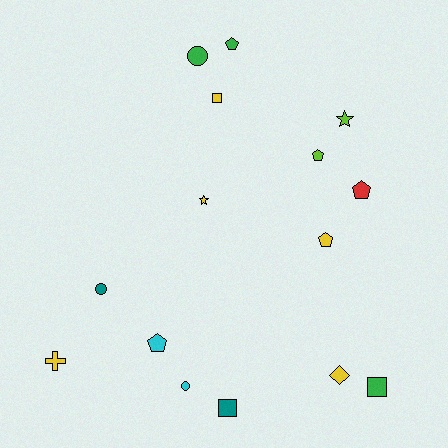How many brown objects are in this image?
There are no brown objects.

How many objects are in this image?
There are 15 objects.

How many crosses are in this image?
There is 1 cross.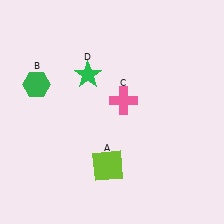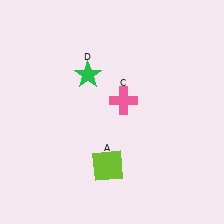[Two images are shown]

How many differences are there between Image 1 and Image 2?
There is 1 difference between the two images.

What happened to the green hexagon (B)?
The green hexagon (B) was removed in Image 2. It was in the top-left area of Image 1.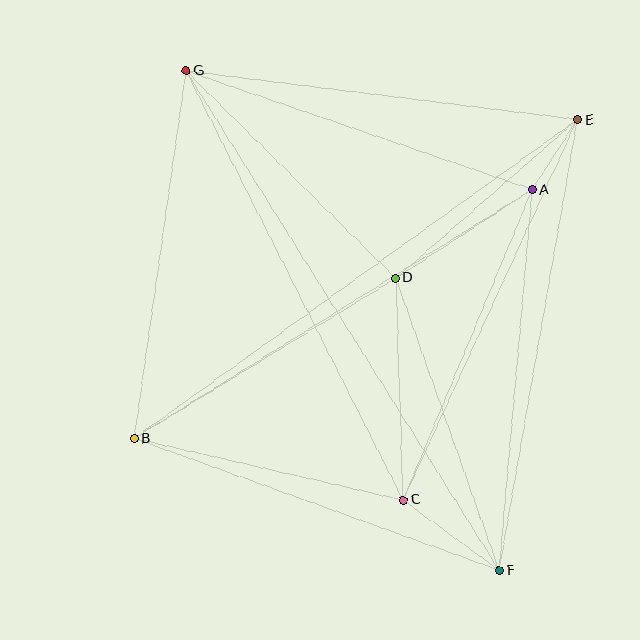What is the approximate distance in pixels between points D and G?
The distance between D and G is approximately 295 pixels.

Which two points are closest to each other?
Points A and E are closest to each other.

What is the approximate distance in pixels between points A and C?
The distance between A and C is approximately 336 pixels.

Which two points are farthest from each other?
Points F and G are farthest from each other.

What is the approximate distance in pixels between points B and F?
The distance between B and F is approximately 388 pixels.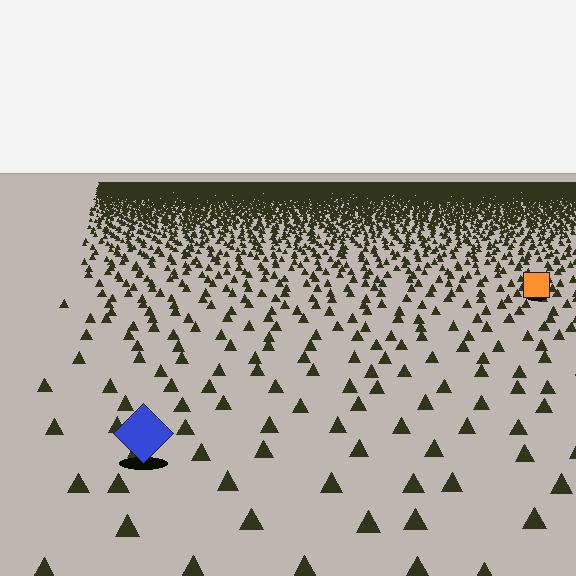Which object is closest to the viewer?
The blue diamond is closest. The texture marks near it are larger and more spread out.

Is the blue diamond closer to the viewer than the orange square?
Yes. The blue diamond is closer — you can tell from the texture gradient: the ground texture is coarser near it.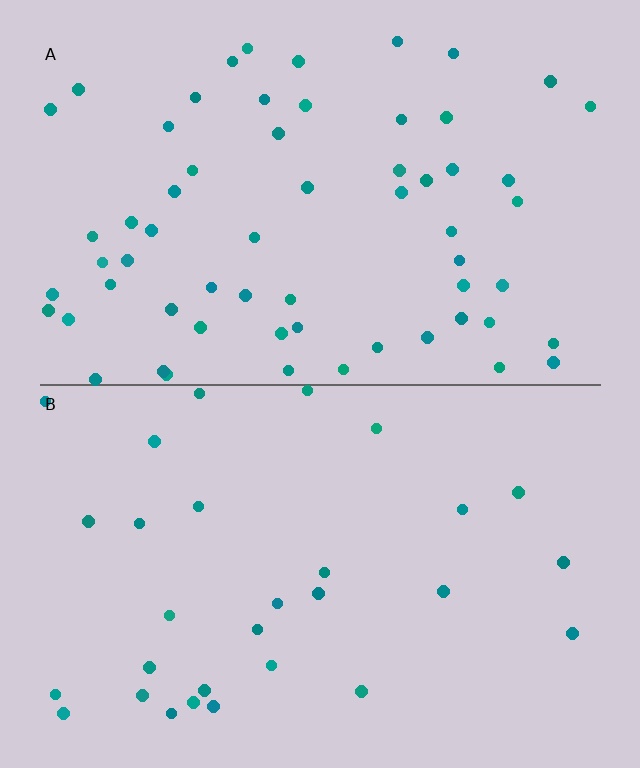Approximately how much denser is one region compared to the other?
Approximately 2.1× — region A over region B.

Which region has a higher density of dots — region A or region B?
A (the top).